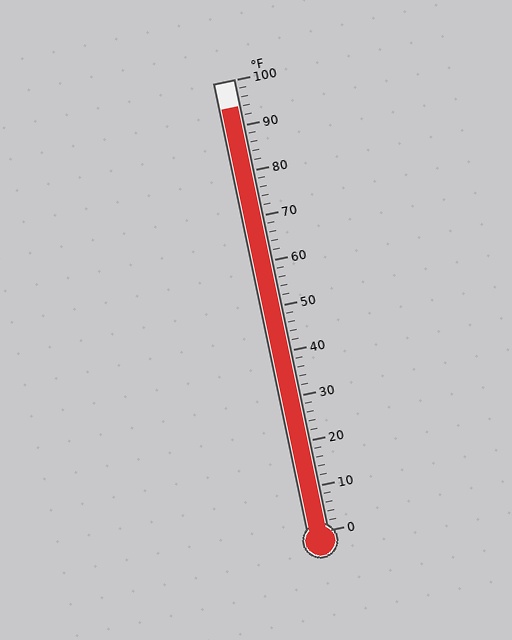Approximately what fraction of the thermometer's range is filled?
The thermometer is filled to approximately 95% of its range.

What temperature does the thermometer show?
The thermometer shows approximately 94°F.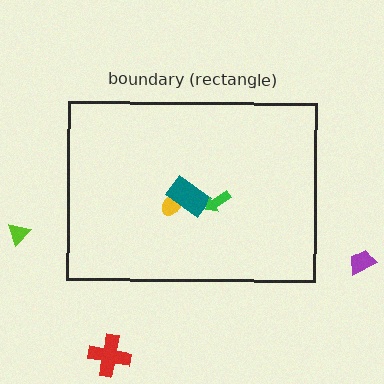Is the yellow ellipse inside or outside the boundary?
Inside.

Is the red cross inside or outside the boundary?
Outside.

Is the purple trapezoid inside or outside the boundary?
Outside.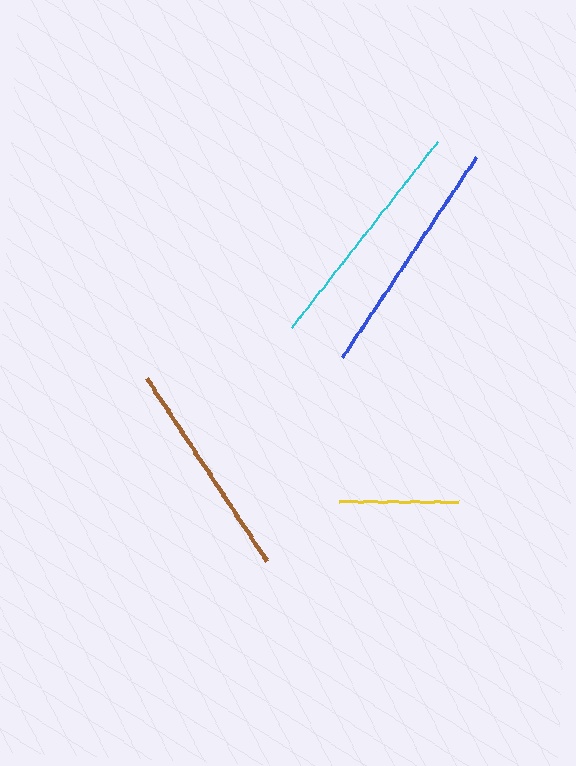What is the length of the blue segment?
The blue segment is approximately 240 pixels long.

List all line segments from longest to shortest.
From longest to shortest: blue, cyan, brown, yellow.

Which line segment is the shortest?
The yellow line is the shortest at approximately 118 pixels.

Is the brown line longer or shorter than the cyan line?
The cyan line is longer than the brown line.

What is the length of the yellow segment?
The yellow segment is approximately 118 pixels long.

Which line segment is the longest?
The blue line is the longest at approximately 240 pixels.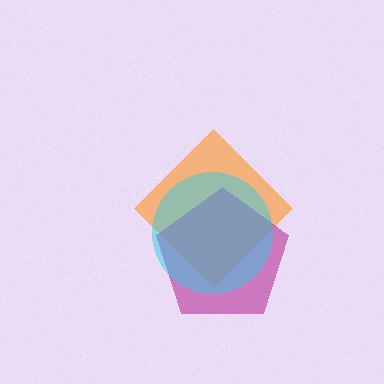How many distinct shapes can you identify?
There are 3 distinct shapes: an orange diamond, a magenta pentagon, a cyan circle.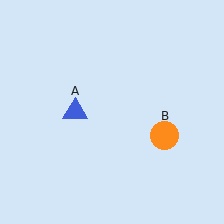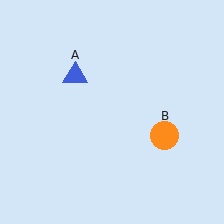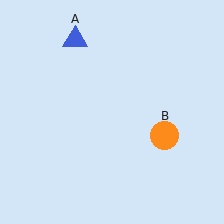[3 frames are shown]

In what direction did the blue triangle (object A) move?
The blue triangle (object A) moved up.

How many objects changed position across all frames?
1 object changed position: blue triangle (object A).